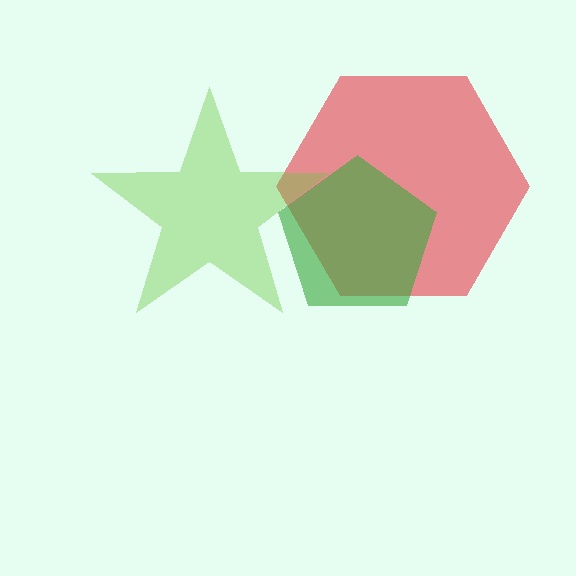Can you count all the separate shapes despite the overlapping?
Yes, there are 3 separate shapes.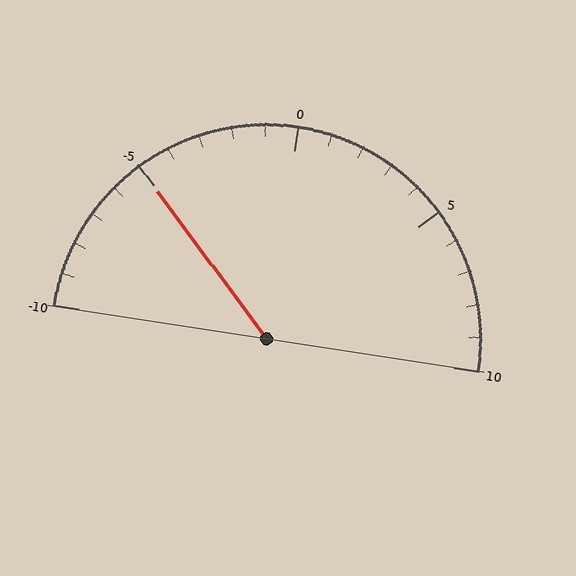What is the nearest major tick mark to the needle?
The nearest major tick mark is -5.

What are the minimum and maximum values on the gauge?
The gauge ranges from -10 to 10.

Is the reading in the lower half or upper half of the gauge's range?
The reading is in the lower half of the range (-10 to 10).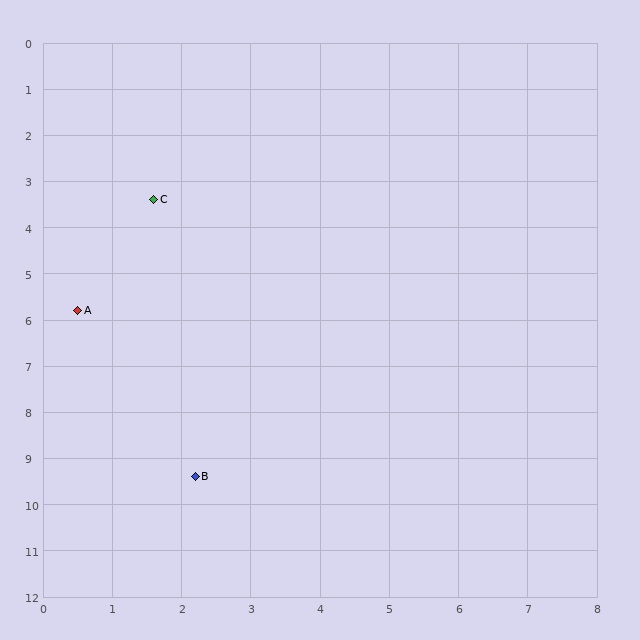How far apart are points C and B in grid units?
Points C and B are about 6.0 grid units apart.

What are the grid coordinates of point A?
Point A is at approximately (0.5, 5.8).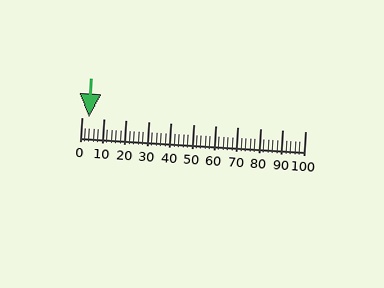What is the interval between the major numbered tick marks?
The major tick marks are spaced 10 units apart.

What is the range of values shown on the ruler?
The ruler shows values from 0 to 100.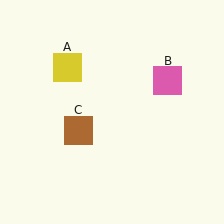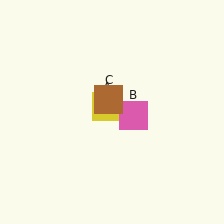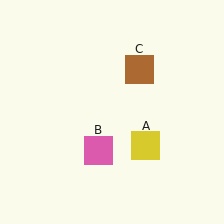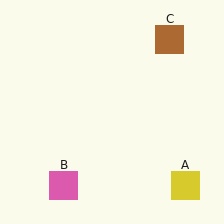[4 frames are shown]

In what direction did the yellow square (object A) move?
The yellow square (object A) moved down and to the right.